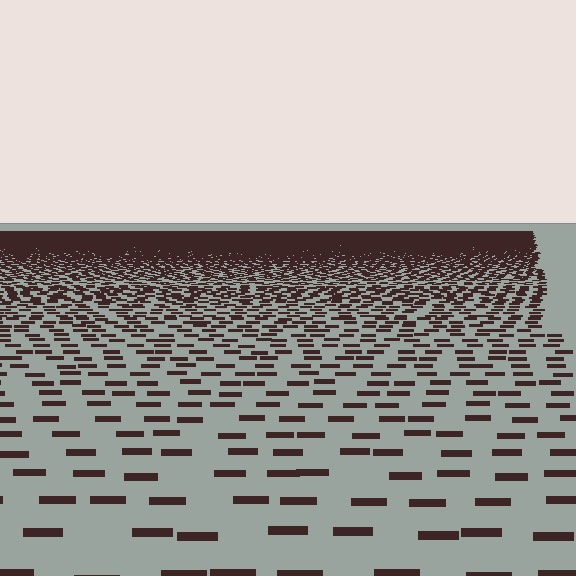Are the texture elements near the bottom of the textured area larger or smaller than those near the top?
Larger. Near the bottom, elements are closer to the viewer and appear at a bigger on-screen size.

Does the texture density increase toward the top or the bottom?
Density increases toward the top.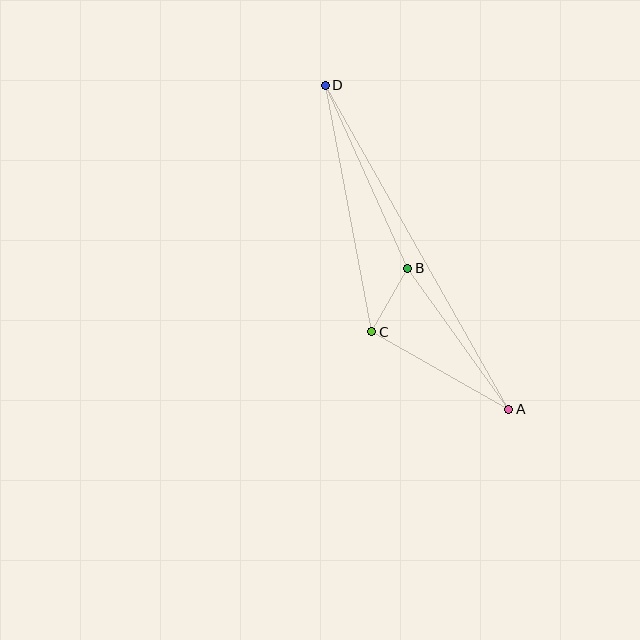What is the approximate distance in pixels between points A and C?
The distance between A and C is approximately 157 pixels.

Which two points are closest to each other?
Points B and C are closest to each other.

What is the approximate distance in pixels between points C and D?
The distance between C and D is approximately 251 pixels.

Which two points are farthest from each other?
Points A and D are farthest from each other.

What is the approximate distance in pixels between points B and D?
The distance between B and D is approximately 201 pixels.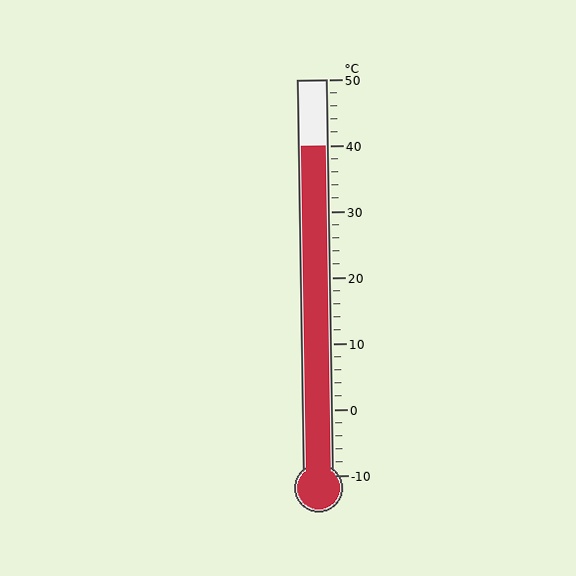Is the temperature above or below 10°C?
The temperature is above 10°C.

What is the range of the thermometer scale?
The thermometer scale ranges from -10°C to 50°C.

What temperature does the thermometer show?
The thermometer shows approximately 40°C.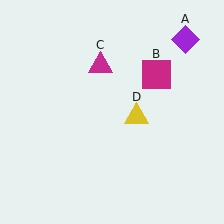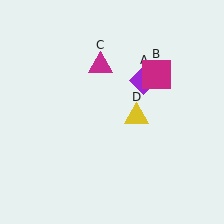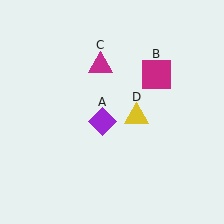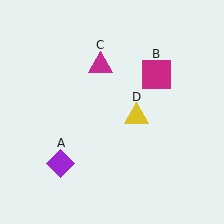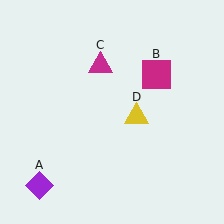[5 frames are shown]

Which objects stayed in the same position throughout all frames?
Magenta square (object B) and magenta triangle (object C) and yellow triangle (object D) remained stationary.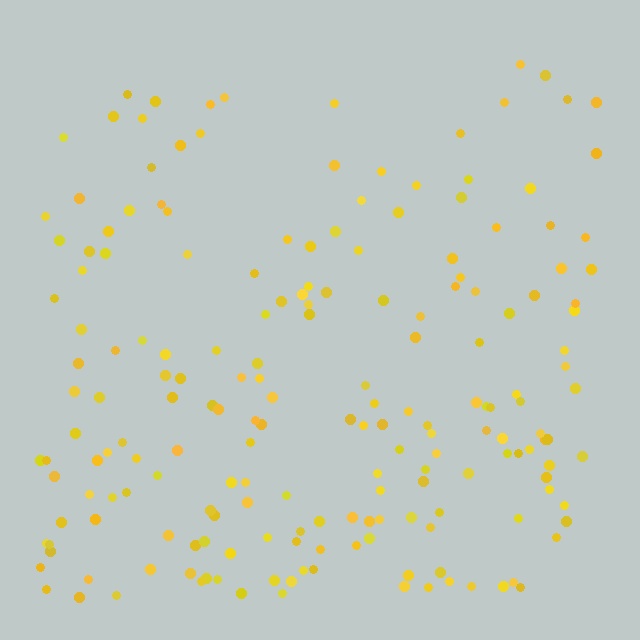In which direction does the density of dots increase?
From top to bottom, with the bottom side densest.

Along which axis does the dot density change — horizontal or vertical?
Vertical.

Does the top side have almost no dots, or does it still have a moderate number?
Still a moderate number, just noticeably fewer than the bottom.